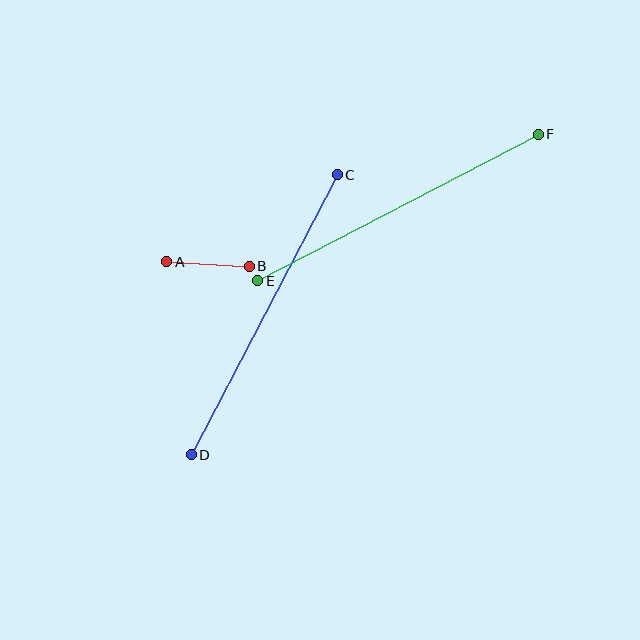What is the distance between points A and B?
The distance is approximately 83 pixels.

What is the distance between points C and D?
The distance is approximately 316 pixels.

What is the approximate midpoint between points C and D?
The midpoint is at approximately (264, 315) pixels.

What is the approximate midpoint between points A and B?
The midpoint is at approximately (208, 264) pixels.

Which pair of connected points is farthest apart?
Points E and F are farthest apart.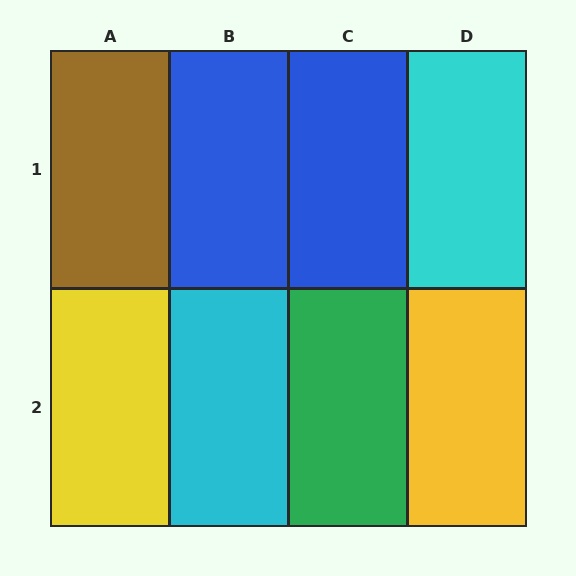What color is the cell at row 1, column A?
Brown.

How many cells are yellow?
2 cells are yellow.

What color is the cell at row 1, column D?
Cyan.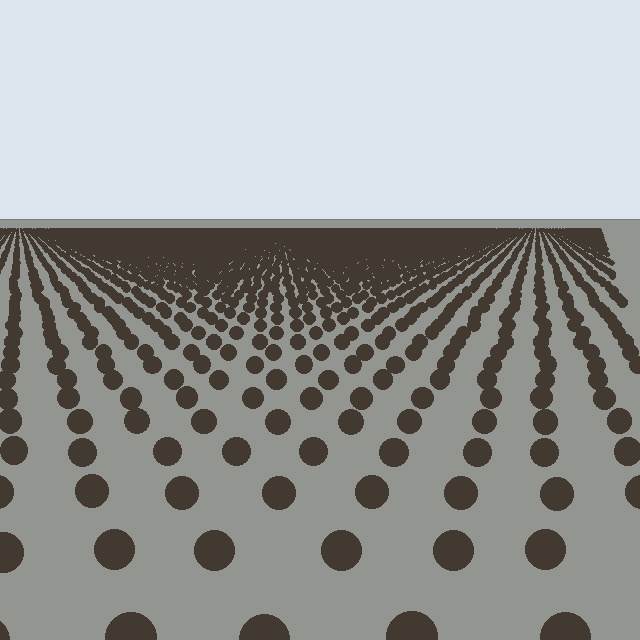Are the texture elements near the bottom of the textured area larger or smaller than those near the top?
Larger. Near the bottom, elements are closer to the viewer and appear at a bigger on-screen size.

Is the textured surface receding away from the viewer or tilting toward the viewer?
The surface is receding away from the viewer. Texture elements get smaller and denser toward the top.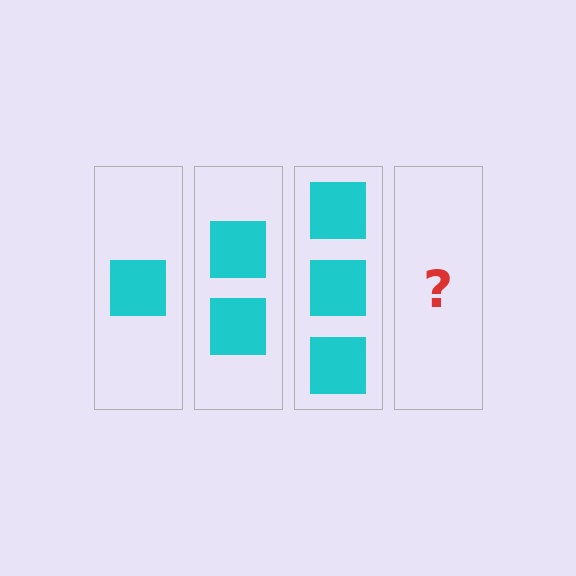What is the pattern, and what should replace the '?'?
The pattern is that each step adds one more square. The '?' should be 4 squares.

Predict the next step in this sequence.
The next step is 4 squares.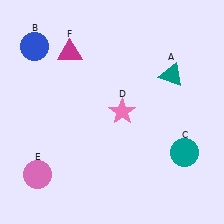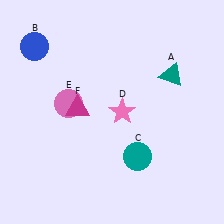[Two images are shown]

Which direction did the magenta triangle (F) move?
The magenta triangle (F) moved down.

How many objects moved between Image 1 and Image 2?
3 objects moved between the two images.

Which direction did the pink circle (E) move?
The pink circle (E) moved up.